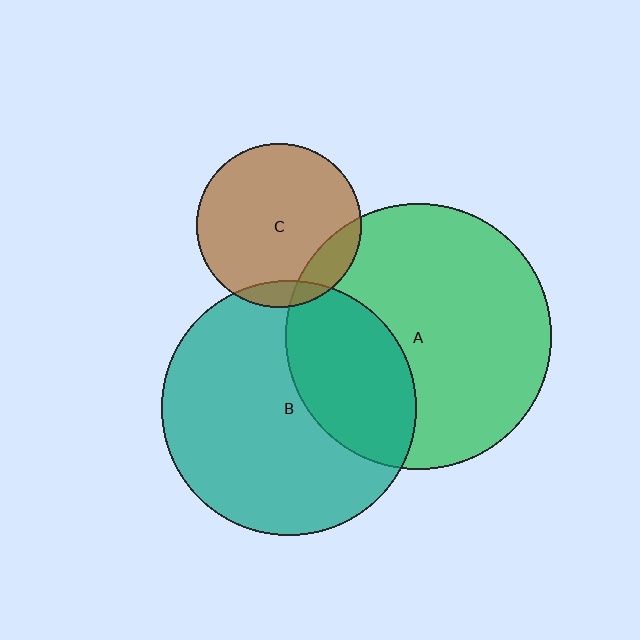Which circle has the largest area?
Circle A (green).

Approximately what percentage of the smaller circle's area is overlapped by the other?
Approximately 35%.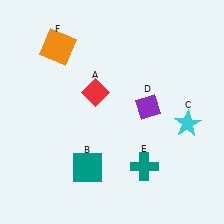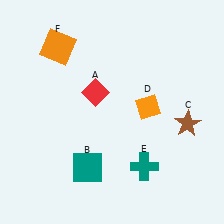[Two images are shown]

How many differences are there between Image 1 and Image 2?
There are 2 differences between the two images.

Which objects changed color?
C changed from cyan to brown. D changed from purple to orange.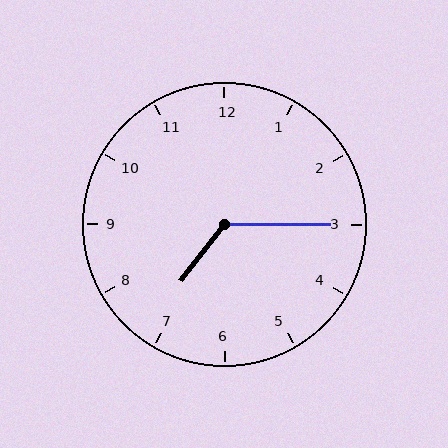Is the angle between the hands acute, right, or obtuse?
It is obtuse.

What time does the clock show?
7:15.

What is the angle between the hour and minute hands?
Approximately 128 degrees.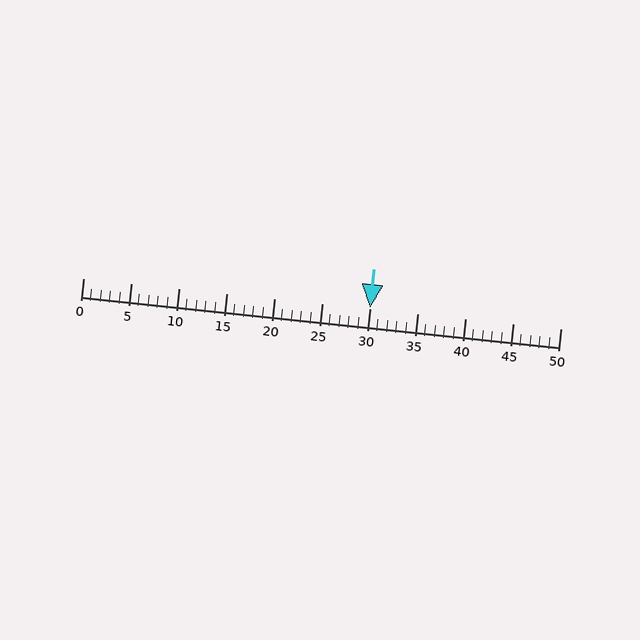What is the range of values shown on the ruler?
The ruler shows values from 0 to 50.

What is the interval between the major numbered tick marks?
The major tick marks are spaced 5 units apart.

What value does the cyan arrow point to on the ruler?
The cyan arrow points to approximately 30.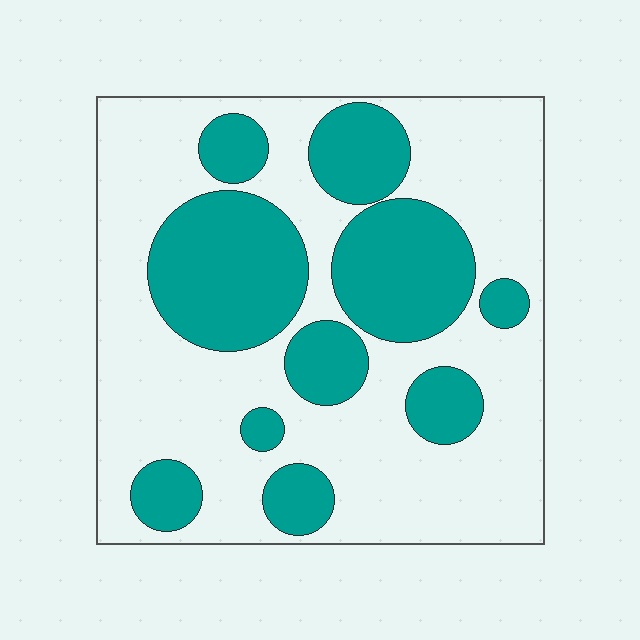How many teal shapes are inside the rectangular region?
10.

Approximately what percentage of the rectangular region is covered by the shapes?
Approximately 35%.